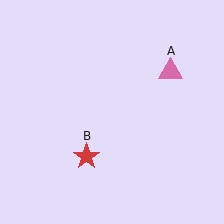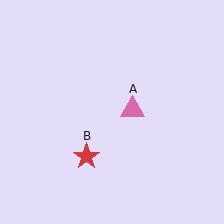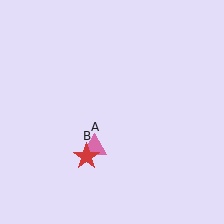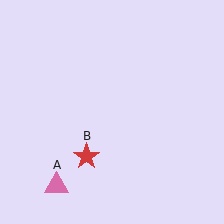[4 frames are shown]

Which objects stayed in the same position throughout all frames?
Red star (object B) remained stationary.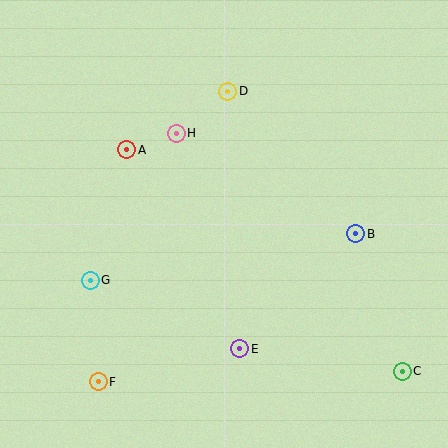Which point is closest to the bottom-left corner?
Point F is closest to the bottom-left corner.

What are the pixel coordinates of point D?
Point D is at (228, 91).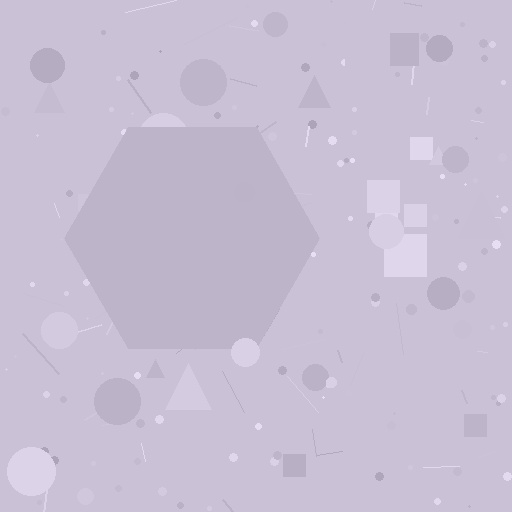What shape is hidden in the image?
A hexagon is hidden in the image.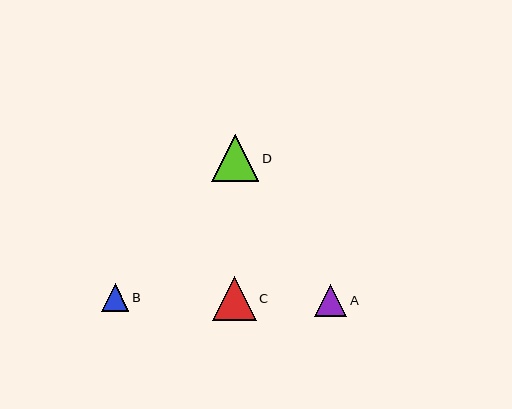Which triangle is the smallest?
Triangle B is the smallest with a size of approximately 27 pixels.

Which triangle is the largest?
Triangle D is the largest with a size of approximately 47 pixels.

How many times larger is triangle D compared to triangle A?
Triangle D is approximately 1.5 times the size of triangle A.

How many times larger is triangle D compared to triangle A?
Triangle D is approximately 1.5 times the size of triangle A.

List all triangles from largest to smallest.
From largest to smallest: D, C, A, B.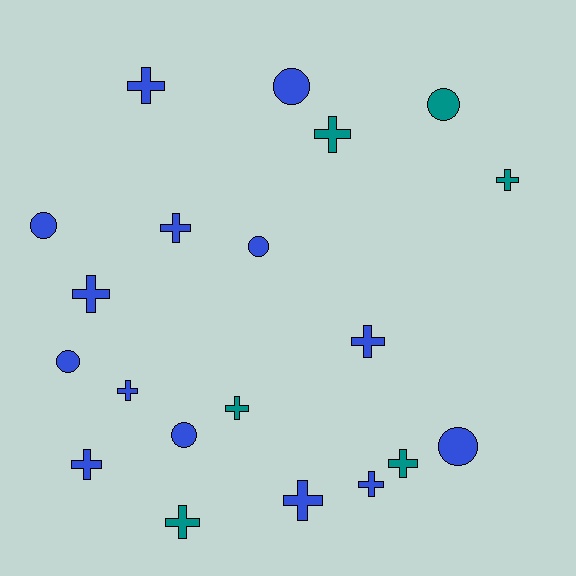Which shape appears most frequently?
Cross, with 13 objects.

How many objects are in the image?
There are 20 objects.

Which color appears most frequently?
Blue, with 14 objects.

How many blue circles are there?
There are 6 blue circles.